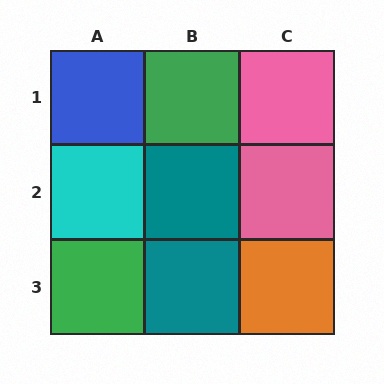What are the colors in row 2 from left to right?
Cyan, teal, pink.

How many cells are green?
2 cells are green.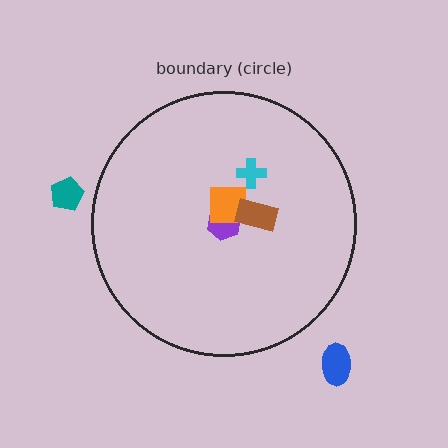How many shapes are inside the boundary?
4 inside, 2 outside.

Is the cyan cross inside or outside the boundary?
Inside.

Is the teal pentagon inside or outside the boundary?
Outside.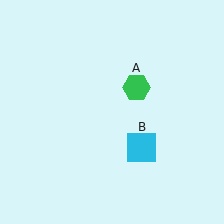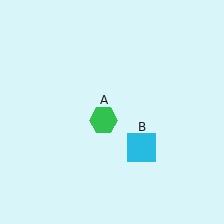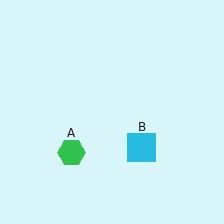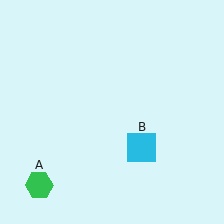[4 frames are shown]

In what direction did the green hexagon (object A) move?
The green hexagon (object A) moved down and to the left.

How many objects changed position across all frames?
1 object changed position: green hexagon (object A).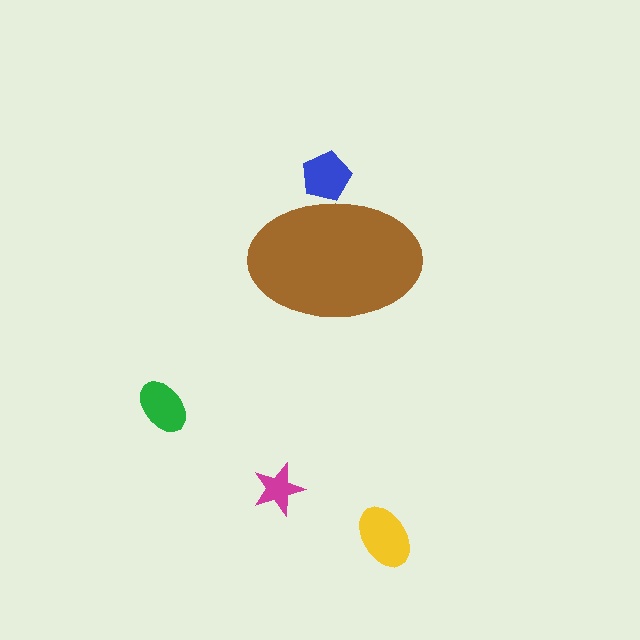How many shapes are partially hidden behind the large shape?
1 shape is partially hidden.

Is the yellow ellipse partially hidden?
No, the yellow ellipse is fully visible.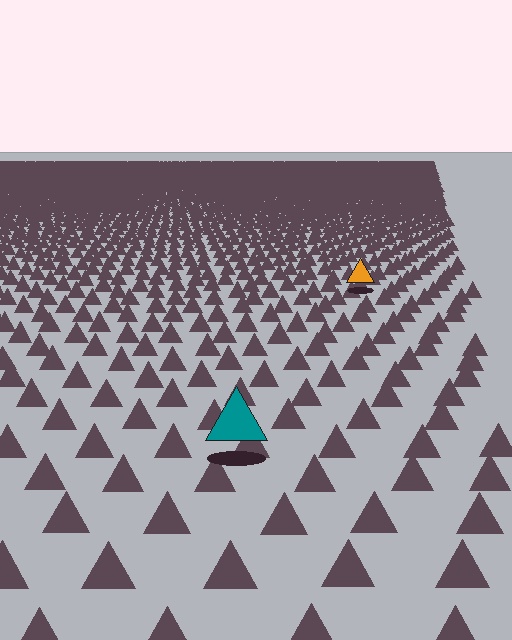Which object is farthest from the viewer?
The orange triangle is farthest from the viewer. It appears smaller and the ground texture around it is denser.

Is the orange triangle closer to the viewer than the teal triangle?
No. The teal triangle is closer — you can tell from the texture gradient: the ground texture is coarser near it.